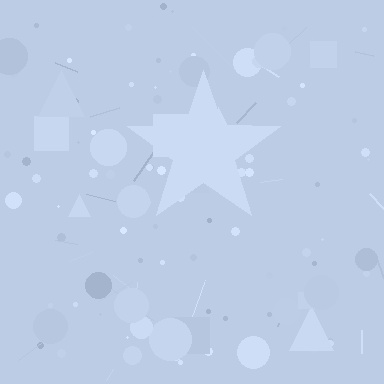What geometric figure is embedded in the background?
A star is embedded in the background.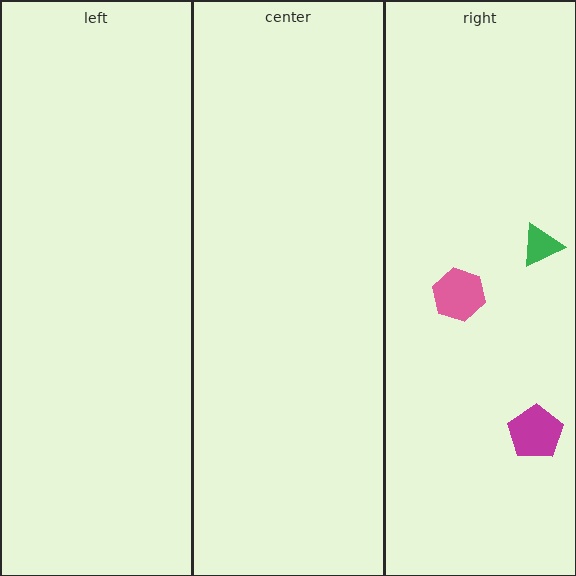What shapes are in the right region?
The magenta pentagon, the pink hexagon, the green triangle.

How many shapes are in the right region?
3.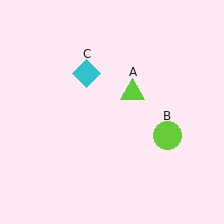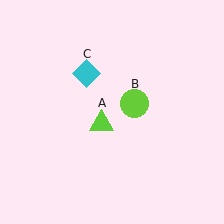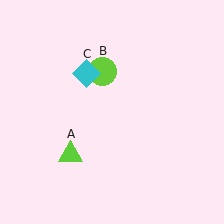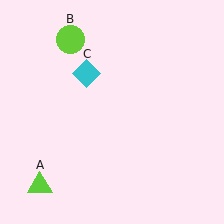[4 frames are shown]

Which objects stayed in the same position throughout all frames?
Cyan diamond (object C) remained stationary.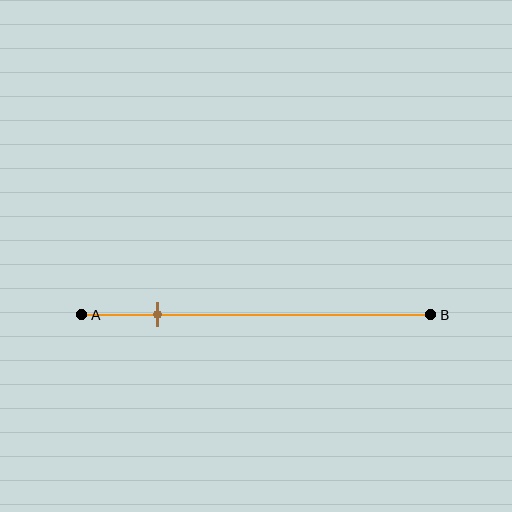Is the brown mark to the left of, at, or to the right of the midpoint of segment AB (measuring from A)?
The brown mark is to the left of the midpoint of segment AB.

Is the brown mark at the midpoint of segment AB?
No, the mark is at about 20% from A, not at the 50% midpoint.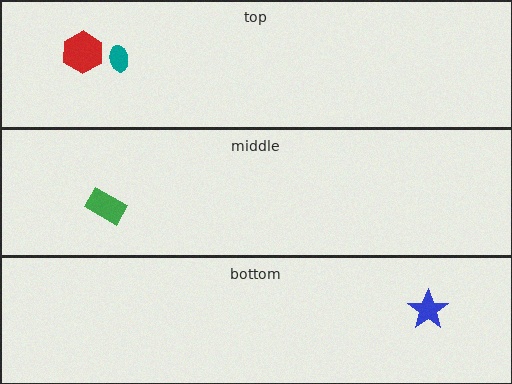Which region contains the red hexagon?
The top region.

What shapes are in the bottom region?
The blue star.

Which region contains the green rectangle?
The middle region.